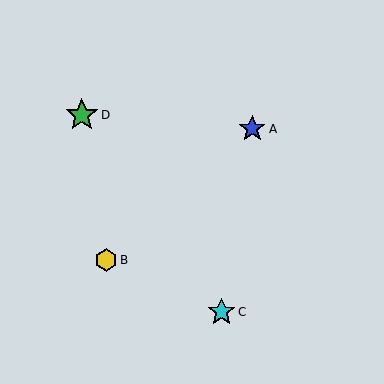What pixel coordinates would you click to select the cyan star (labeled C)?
Click at (222, 312) to select the cyan star C.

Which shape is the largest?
The green star (labeled D) is the largest.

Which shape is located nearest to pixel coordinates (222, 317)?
The cyan star (labeled C) at (222, 312) is nearest to that location.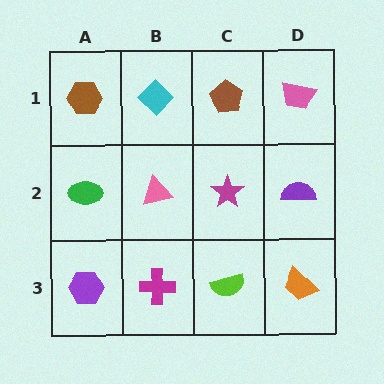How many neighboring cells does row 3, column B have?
3.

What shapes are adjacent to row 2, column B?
A cyan diamond (row 1, column B), a magenta cross (row 3, column B), a green ellipse (row 2, column A), a magenta star (row 2, column C).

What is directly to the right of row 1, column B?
A brown pentagon.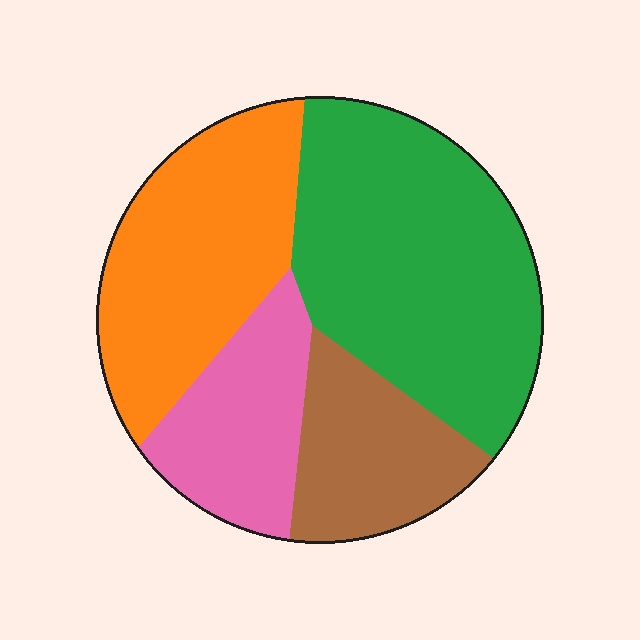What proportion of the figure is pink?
Pink covers 17% of the figure.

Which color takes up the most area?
Green, at roughly 40%.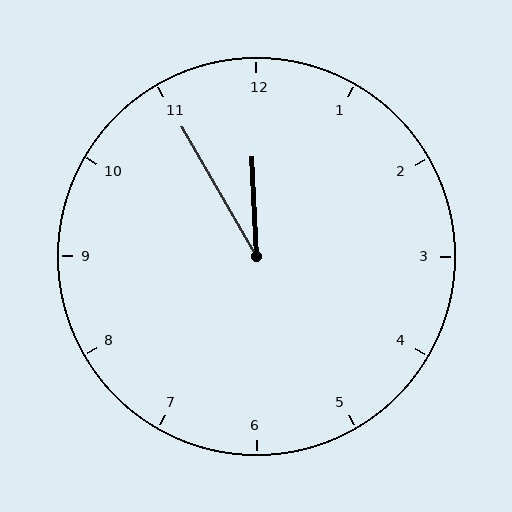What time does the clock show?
11:55.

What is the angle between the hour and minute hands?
Approximately 28 degrees.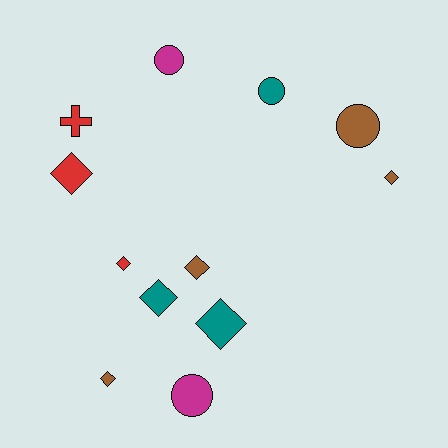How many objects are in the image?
There are 12 objects.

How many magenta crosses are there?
There are no magenta crosses.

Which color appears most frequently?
Brown, with 4 objects.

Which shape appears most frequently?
Diamond, with 7 objects.